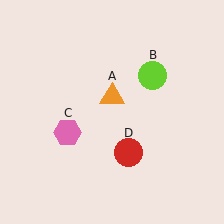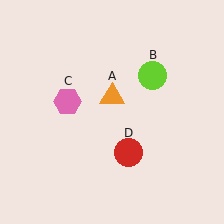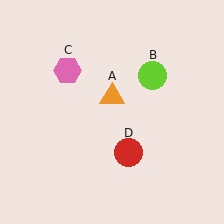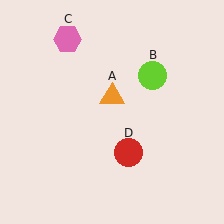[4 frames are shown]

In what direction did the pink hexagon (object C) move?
The pink hexagon (object C) moved up.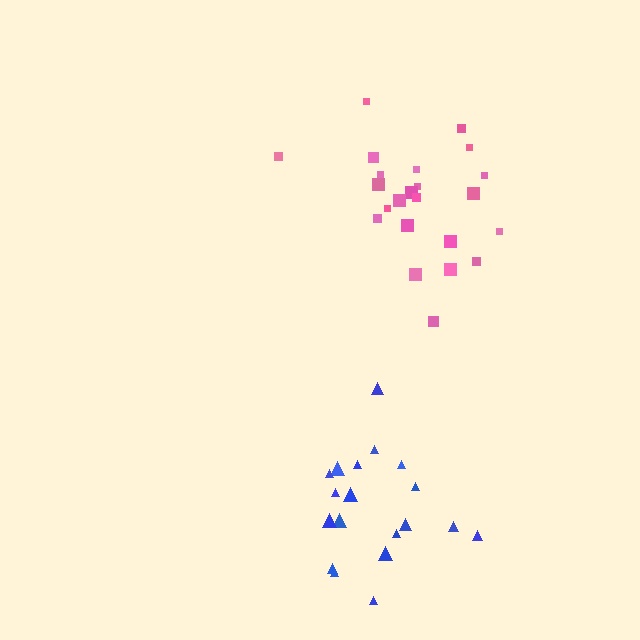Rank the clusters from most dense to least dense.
blue, pink.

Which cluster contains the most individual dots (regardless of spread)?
Pink (23).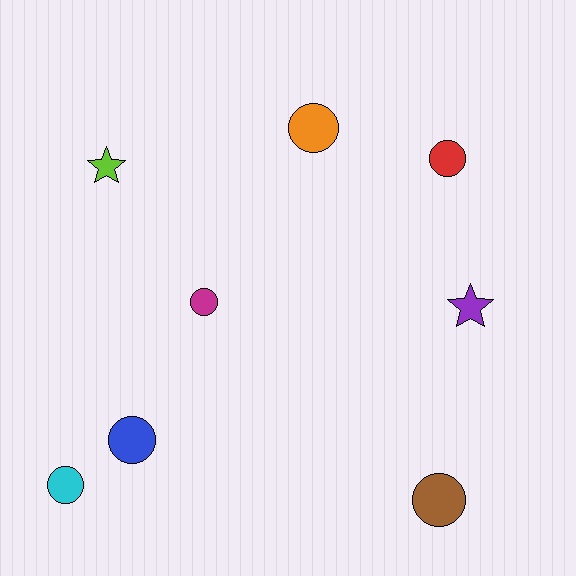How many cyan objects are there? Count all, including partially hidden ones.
There is 1 cyan object.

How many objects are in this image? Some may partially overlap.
There are 8 objects.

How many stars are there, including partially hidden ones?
There are 2 stars.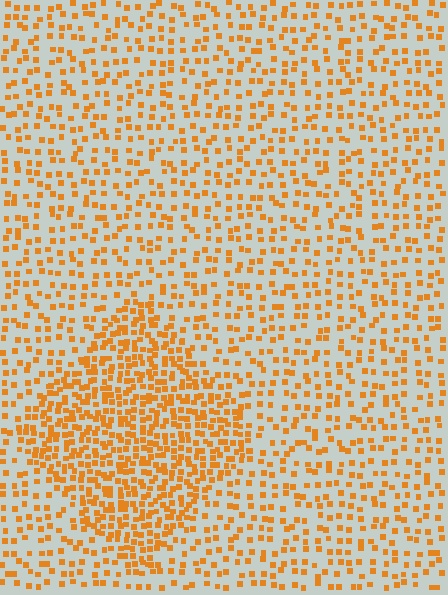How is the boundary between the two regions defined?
The boundary is defined by a change in element density (approximately 2.1x ratio). All elements are the same color, size, and shape.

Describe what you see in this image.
The image contains small orange elements arranged at two different densities. A diamond-shaped region is visible where the elements are more densely packed than the surrounding area.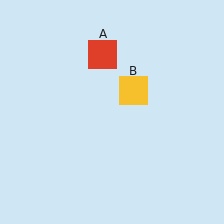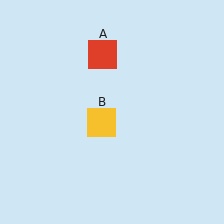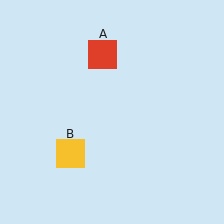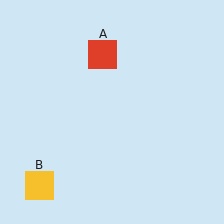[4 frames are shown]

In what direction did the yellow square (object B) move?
The yellow square (object B) moved down and to the left.